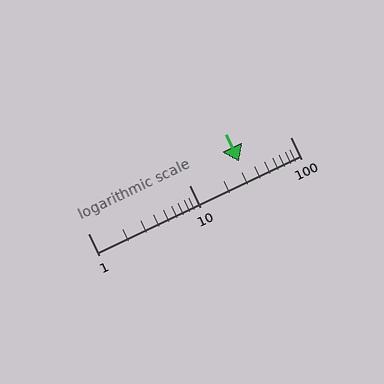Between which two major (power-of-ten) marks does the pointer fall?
The pointer is between 10 and 100.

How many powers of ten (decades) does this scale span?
The scale spans 2 decades, from 1 to 100.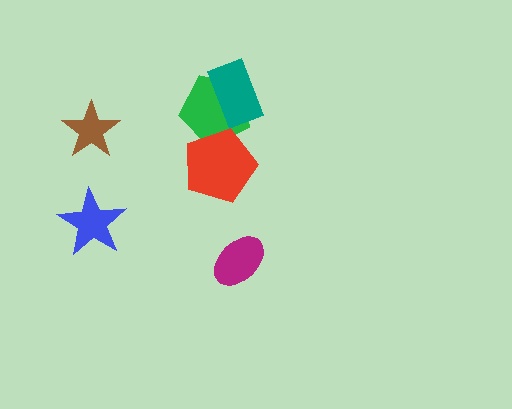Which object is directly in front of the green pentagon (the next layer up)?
The teal rectangle is directly in front of the green pentagon.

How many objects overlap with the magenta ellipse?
0 objects overlap with the magenta ellipse.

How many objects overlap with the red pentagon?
1 object overlaps with the red pentagon.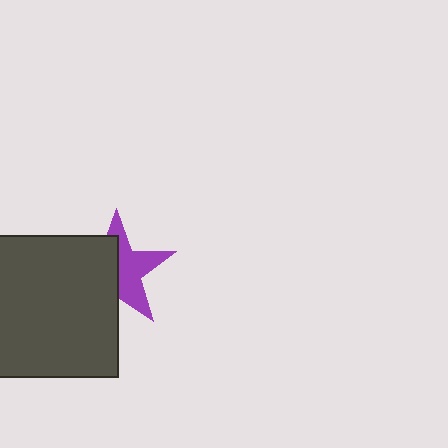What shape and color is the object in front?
The object in front is a dark gray square.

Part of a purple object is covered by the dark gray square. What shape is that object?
It is a star.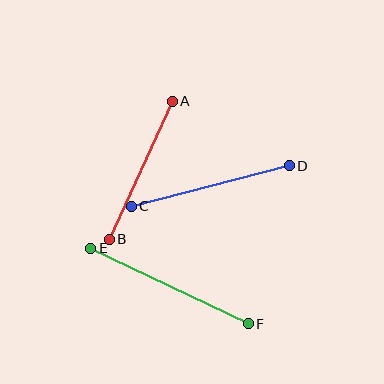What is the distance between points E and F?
The distance is approximately 175 pixels.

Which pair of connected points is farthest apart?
Points E and F are farthest apart.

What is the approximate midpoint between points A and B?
The midpoint is at approximately (141, 170) pixels.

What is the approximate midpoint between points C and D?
The midpoint is at approximately (210, 186) pixels.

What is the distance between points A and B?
The distance is approximately 152 pixels.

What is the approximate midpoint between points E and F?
The midpoint is at approximately (170, 286) pixels.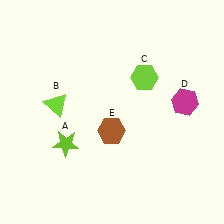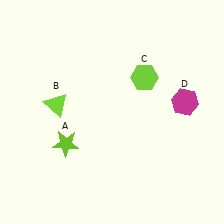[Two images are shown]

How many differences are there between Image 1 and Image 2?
There is 1 difference between the two images.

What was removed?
The brown hexagon (E) was removed in Image 2.